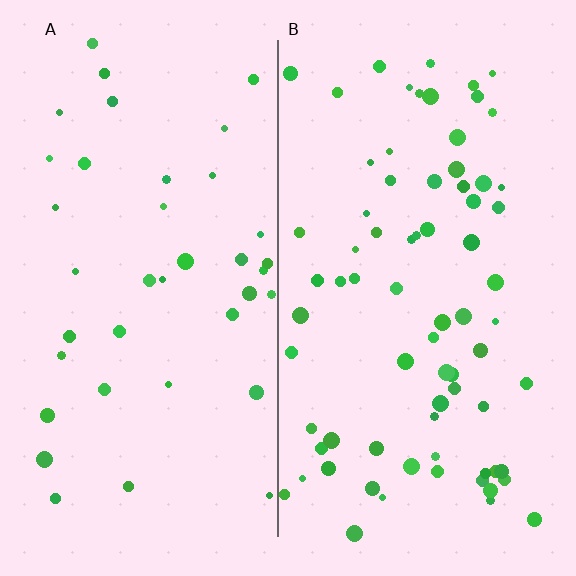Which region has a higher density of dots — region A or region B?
B (the right).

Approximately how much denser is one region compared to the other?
Approximately 2.0× — region B over region A.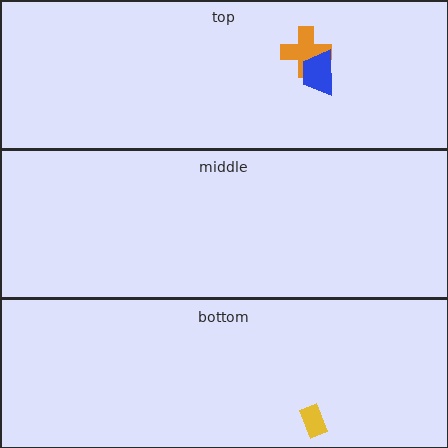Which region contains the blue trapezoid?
The top region.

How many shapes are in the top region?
2.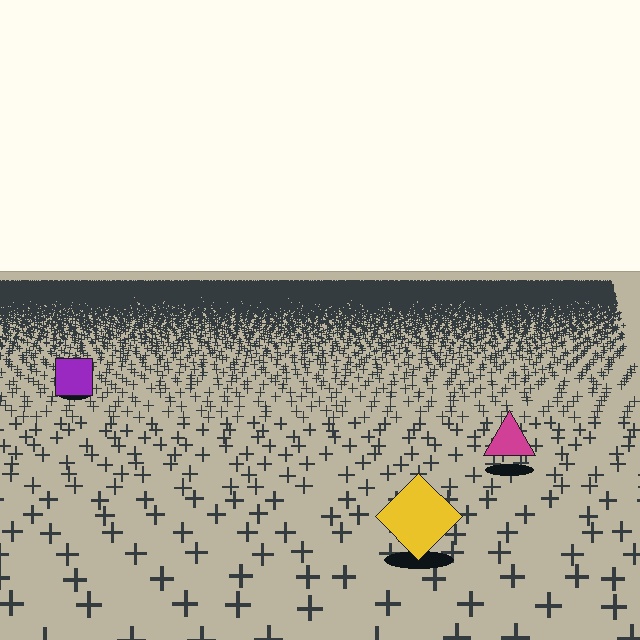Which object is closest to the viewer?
The yellow diamond is closest. The texture marks near it are larger and more spread out.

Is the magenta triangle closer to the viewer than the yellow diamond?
No. The yellow diamond is closer — you can tell from the texture gradient: the ground texture is coarser near it.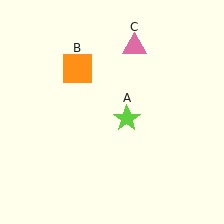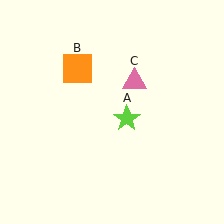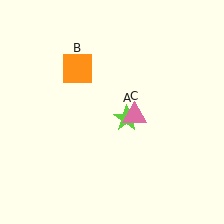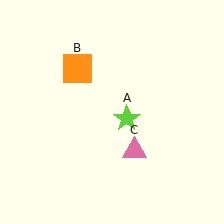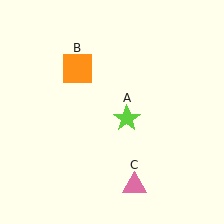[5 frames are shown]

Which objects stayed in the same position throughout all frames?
Lime star (object A) and orange square (object B) remained stationary.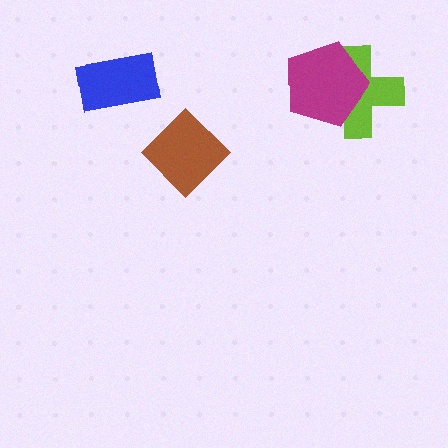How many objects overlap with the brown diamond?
0 objects overlap with the brown diamond.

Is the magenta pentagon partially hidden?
No, no other shape covers it.